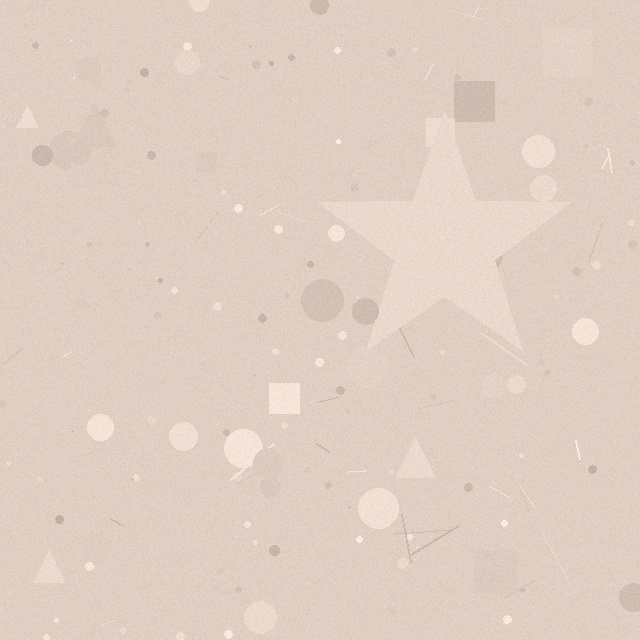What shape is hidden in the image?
A star is hidden in the image.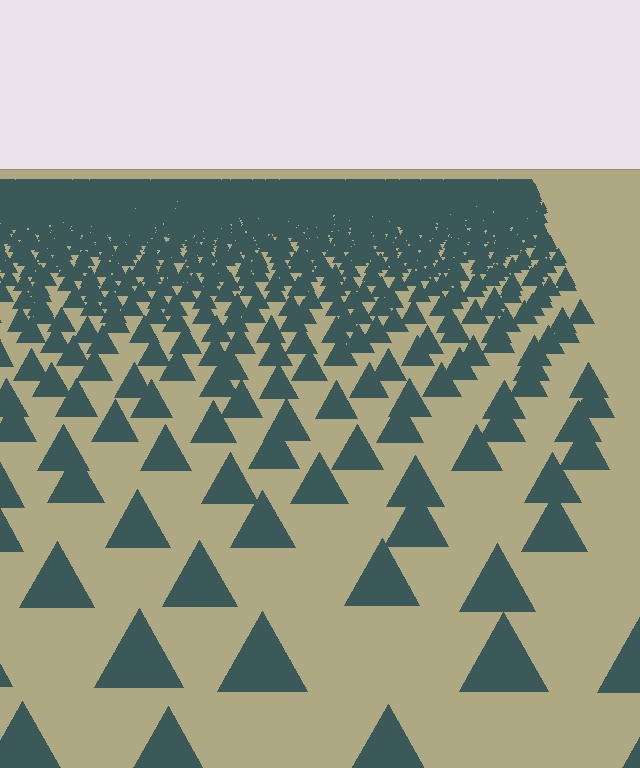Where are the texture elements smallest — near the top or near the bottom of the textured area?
Near the top.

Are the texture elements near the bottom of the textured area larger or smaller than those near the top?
Larger. Near the bottom, elements are closer to the viewer and appear at a bigger on-screen size.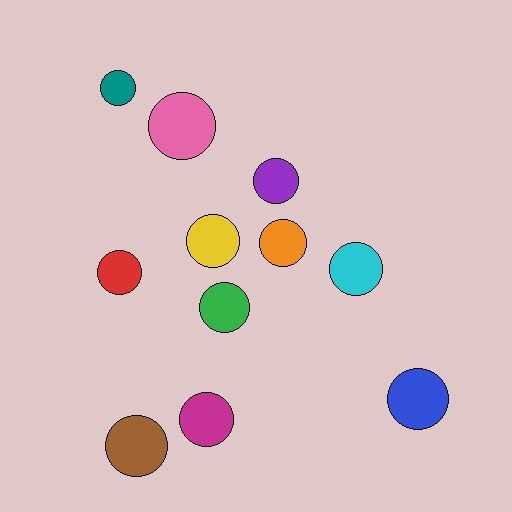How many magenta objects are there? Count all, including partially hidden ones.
There is 1 magenta object.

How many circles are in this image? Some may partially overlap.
There are 11 circles.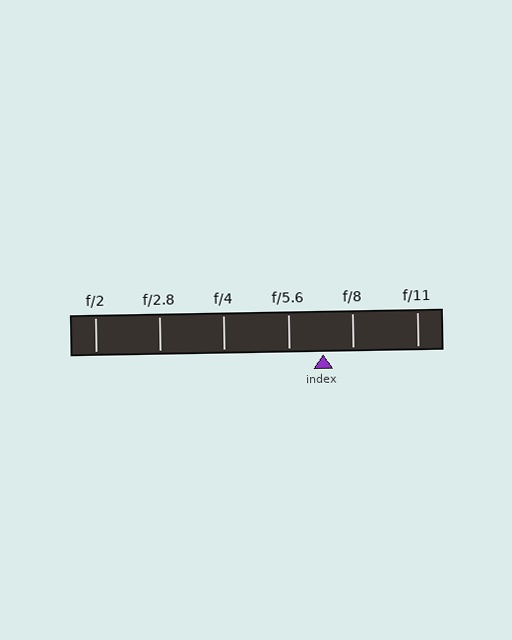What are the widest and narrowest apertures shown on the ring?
The widest aperture shown is f/2 and the narrowest is f/11.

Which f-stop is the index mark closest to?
The index mark is closest to f/8.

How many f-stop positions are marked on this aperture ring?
There are 6 f-stop positions marked.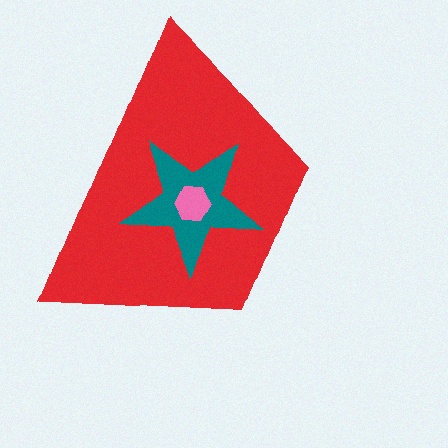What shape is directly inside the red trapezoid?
The teal star.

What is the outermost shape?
The red trapezoid.